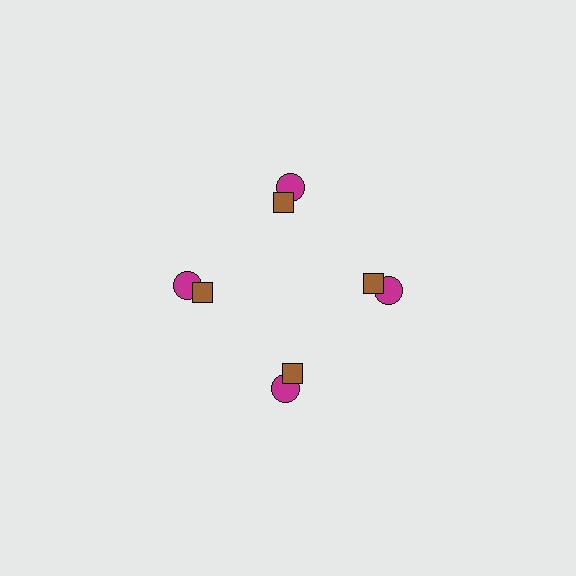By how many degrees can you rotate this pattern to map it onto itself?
The pattern maps onto itself every 90 degrees of rotation.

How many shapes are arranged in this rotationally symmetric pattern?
There are 8 shapes, arranged in 4 groups of 2.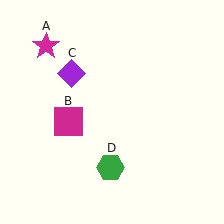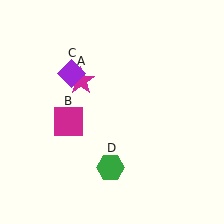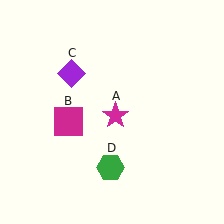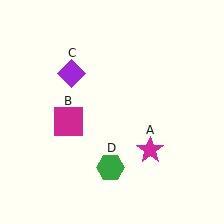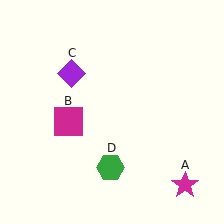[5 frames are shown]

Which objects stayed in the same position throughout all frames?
Magenta square (object B) and purple diamond (object C) and green hexagon (object D) remained stationary.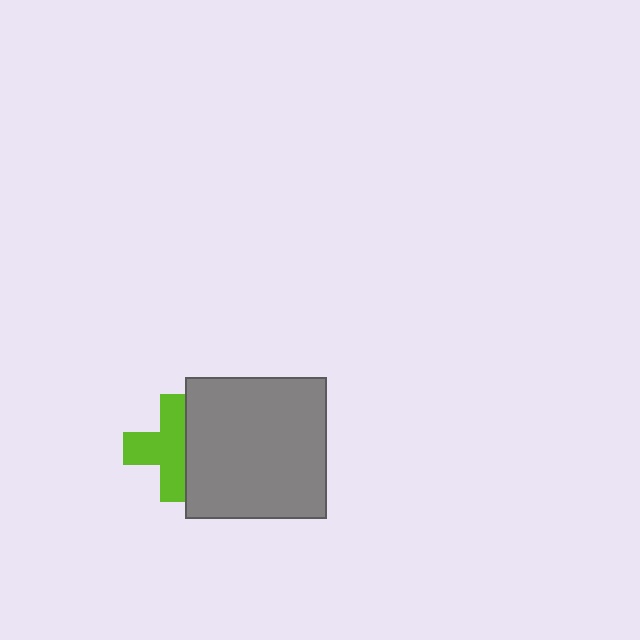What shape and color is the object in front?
The object in front is a gray square.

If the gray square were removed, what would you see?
You would see the complete lime cross.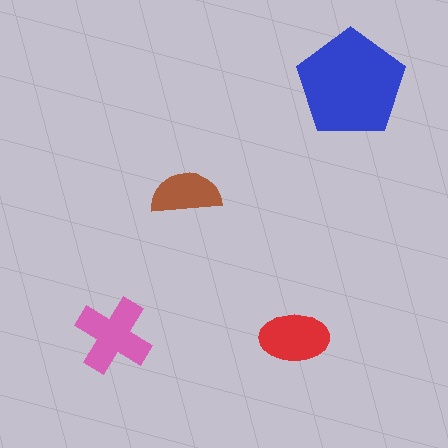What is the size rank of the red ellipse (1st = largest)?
3rd.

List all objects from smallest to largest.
The brown semicircle, the red ellipse, the pink cross, the blue pentagon.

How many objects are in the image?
There are 4 objects in the image.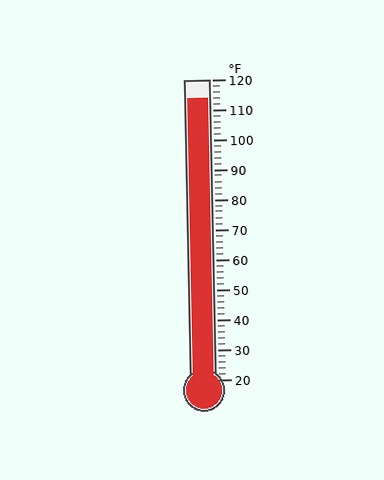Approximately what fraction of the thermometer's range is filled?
The thermometer is filled to approximately 95% of its range.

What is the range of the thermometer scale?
The thermometer scale ranges from 20°F to 120°F.